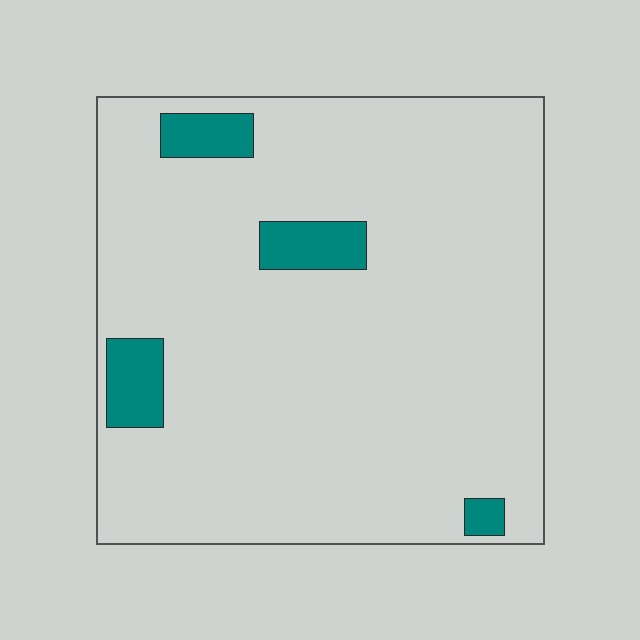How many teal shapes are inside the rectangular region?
4.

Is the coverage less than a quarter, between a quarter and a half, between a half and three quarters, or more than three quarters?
Less than a quarter.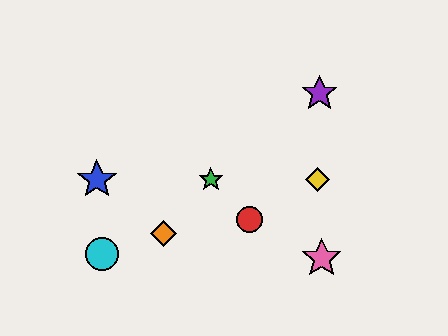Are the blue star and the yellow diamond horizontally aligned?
Yes, both are at y≈179.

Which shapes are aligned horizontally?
The blue star, the green star, the yellow diamond are aligned horizontally.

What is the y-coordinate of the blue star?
The blue star is at y≈179.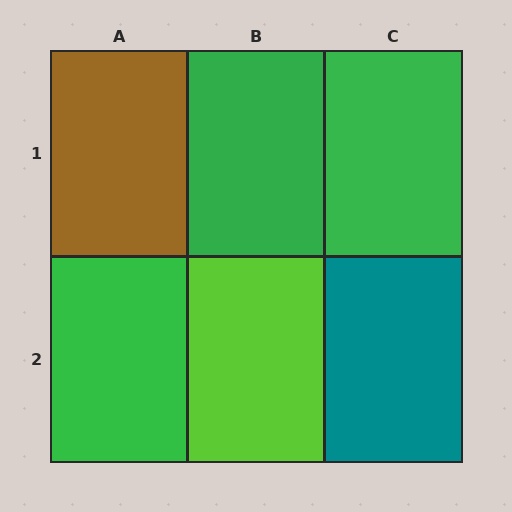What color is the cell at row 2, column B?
Lime.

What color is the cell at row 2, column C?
Teal.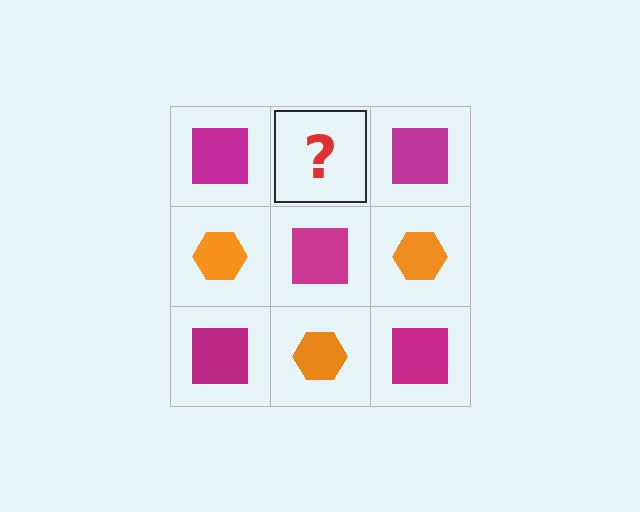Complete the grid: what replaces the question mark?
The question mark should be replaced with an orange hexagon.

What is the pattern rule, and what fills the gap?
The rule is that it alternates magenta square and orange hexagon in a checkerboard pattern. The gap should be filled with an orange hexagon.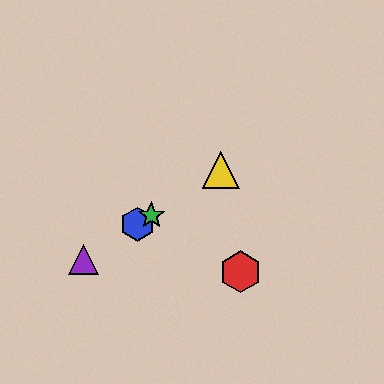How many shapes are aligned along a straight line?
4 shapes (the blue hexagon, the green star, the yellow triangle, the purple triangle) are aligned along a straight line.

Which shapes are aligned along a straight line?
The blue hexagon, the green star, the yellow triangle, the purple triangle are aligned along a straight line.